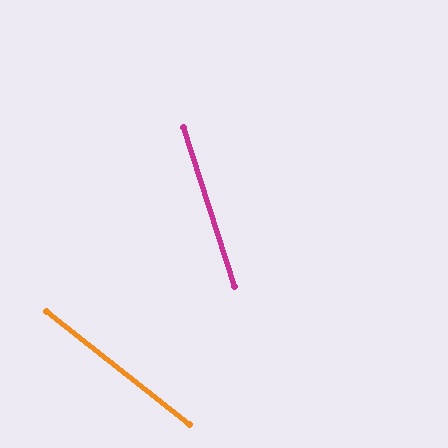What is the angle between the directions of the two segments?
Approximately 34 degrees.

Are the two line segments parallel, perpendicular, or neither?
Neither parallel nor perpendicular — they differ by about 34°.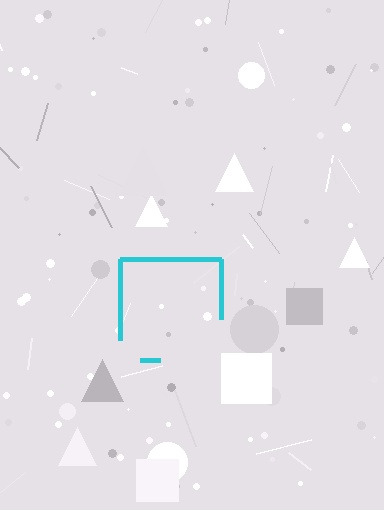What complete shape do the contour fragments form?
The contour fragments form a square.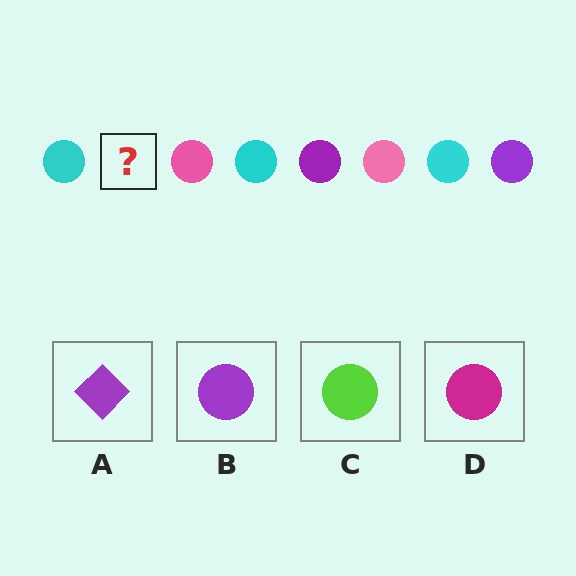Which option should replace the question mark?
Option B.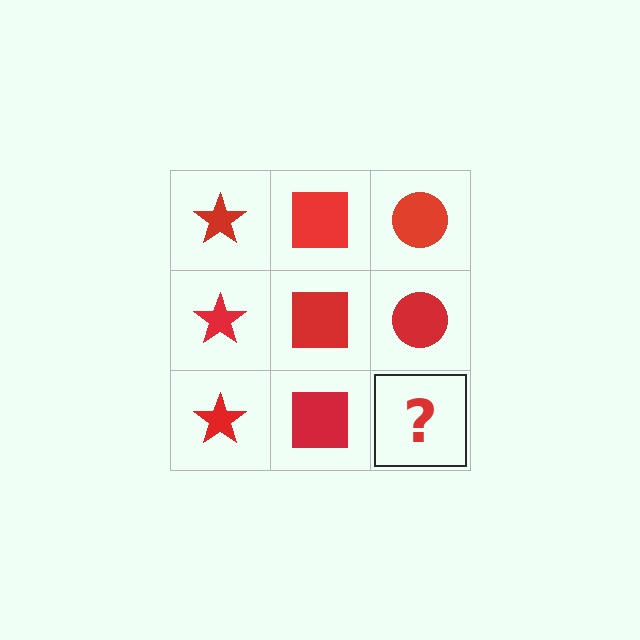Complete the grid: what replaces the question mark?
The question mark should be replaced with a red circle.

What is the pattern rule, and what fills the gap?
The rule is that each column has a consistent shape. The gap should be filled with a red circle.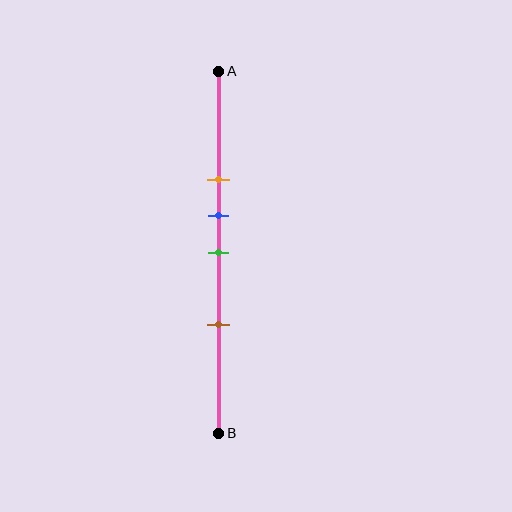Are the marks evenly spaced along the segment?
No, the marks are not evenly spaced.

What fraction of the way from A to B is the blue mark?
The blue mark is approximately 40% (0.4) of the way from A to B.